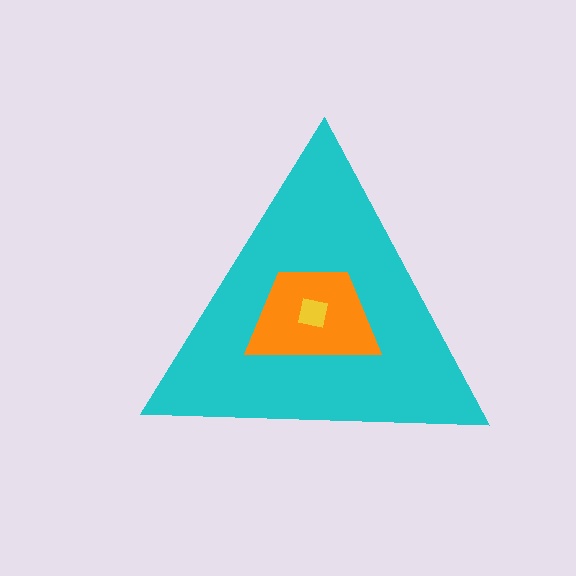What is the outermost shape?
The cyan triangle.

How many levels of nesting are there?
3.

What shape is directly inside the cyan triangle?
The orange trapezoid.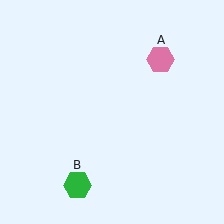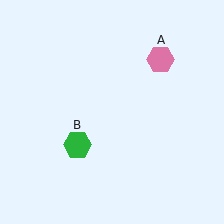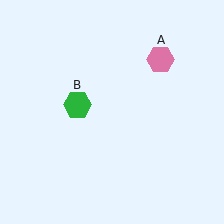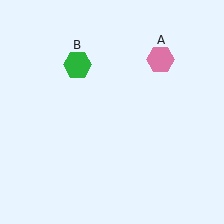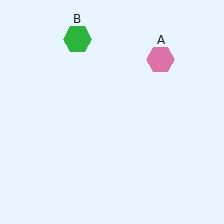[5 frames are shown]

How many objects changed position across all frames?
1 object changed position: green hexagon (object B).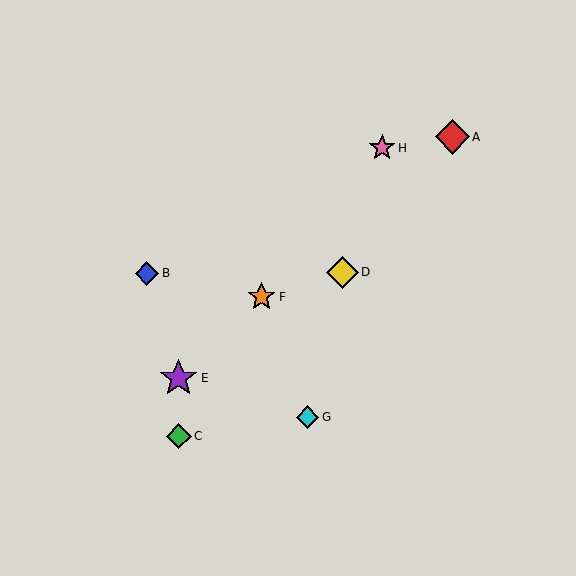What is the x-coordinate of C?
Object C is at x≈179.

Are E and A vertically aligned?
No, E is at x≈179 and A is at x≈452.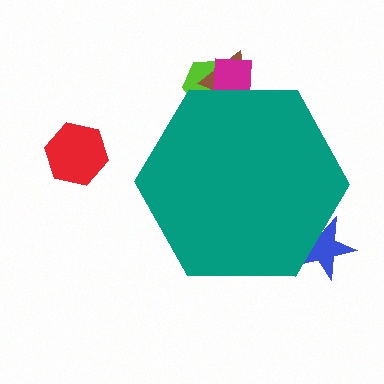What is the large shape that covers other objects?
A teal hexagon.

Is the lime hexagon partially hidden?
Yes, the lime hexagon is partially hidden behind the teal hexagon.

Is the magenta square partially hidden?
Yes, the magenta square is partially hidden behind the teal hexagon.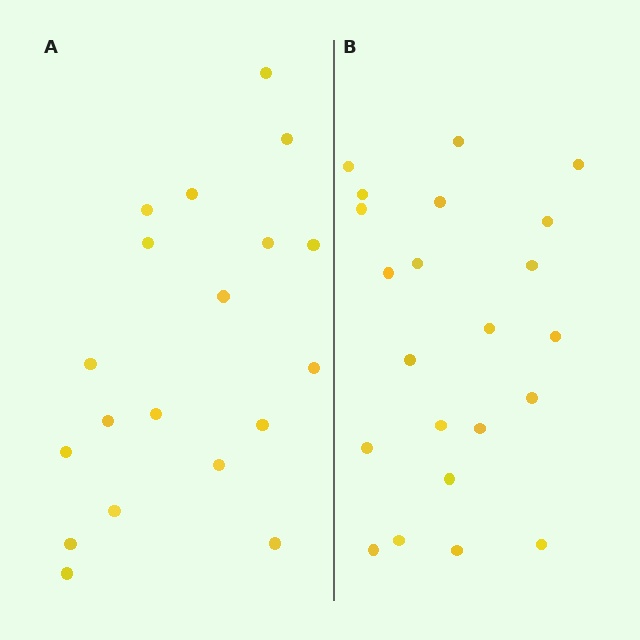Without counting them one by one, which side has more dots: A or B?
Region B (the right region) has more dots.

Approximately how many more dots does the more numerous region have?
Region B has just a few more — roughly 2 or 3 more dots than region A.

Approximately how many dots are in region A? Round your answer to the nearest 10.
About 20 dots. (The exact count is 19, which rounds to 20.)